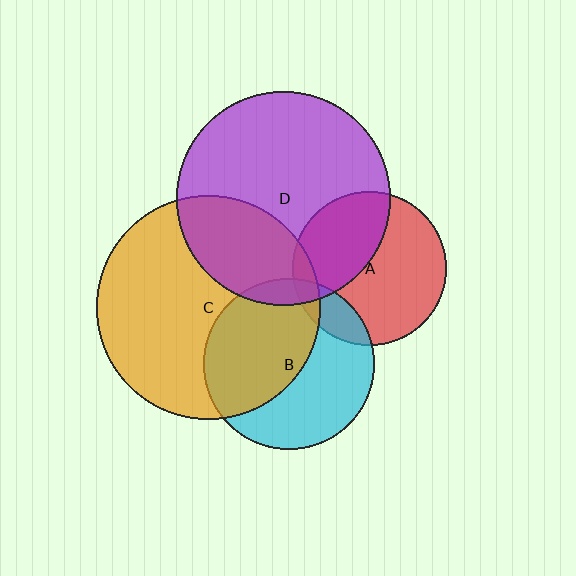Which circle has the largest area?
Circle C (orange).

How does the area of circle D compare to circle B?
Approximately 1.6 times.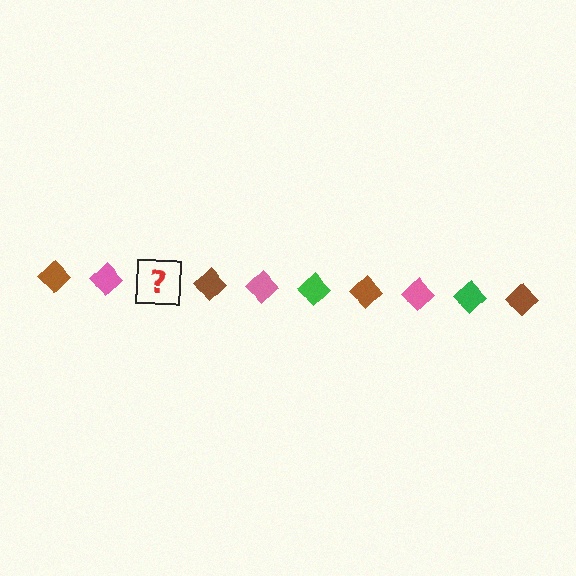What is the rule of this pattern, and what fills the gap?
The rule is that the pattern cycles through brown, pink, green diamonds. The gap should be filled with a green diamond.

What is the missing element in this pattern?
The missing element is a green diamond.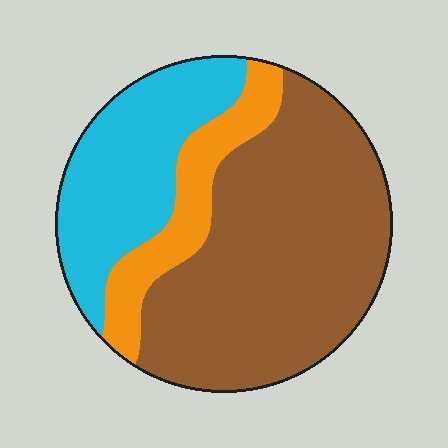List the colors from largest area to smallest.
From largest to smallest: brown, cyan, orange.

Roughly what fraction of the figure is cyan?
Cyan takes up about one quarter (1/4) of the figure.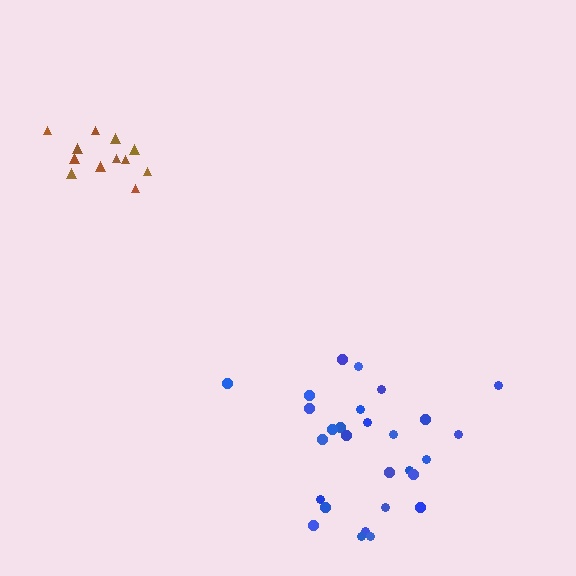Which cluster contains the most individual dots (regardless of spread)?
Blue (28).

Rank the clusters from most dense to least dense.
brown, blue.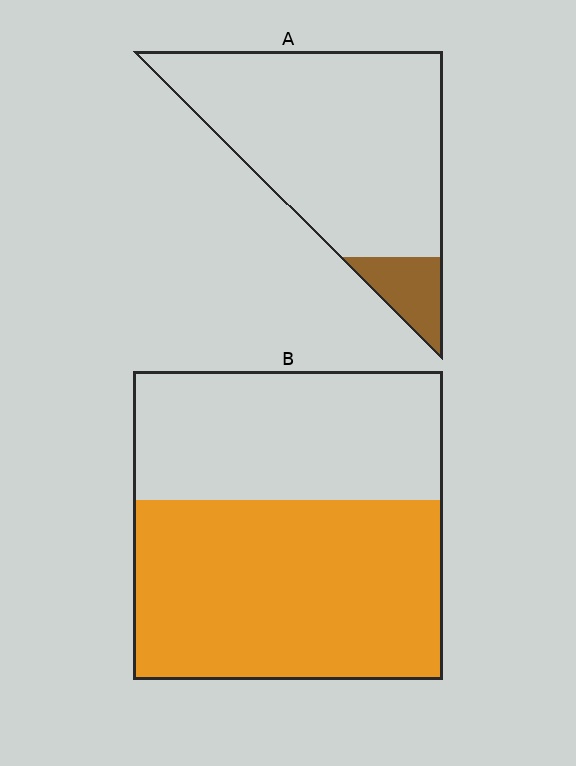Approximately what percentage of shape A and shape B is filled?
A is approximately 10% and B is approximately 60%.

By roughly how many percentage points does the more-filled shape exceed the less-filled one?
By roughly 45 percentage points (B over A).